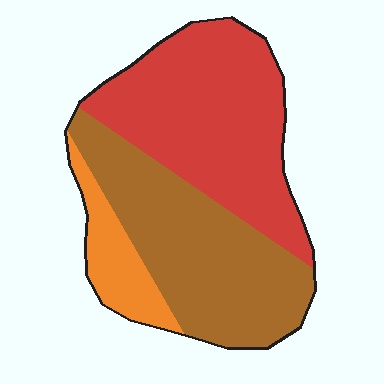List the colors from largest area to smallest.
From largest to smallest: red, brown, orange.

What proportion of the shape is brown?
Brown covers 42% of the shape.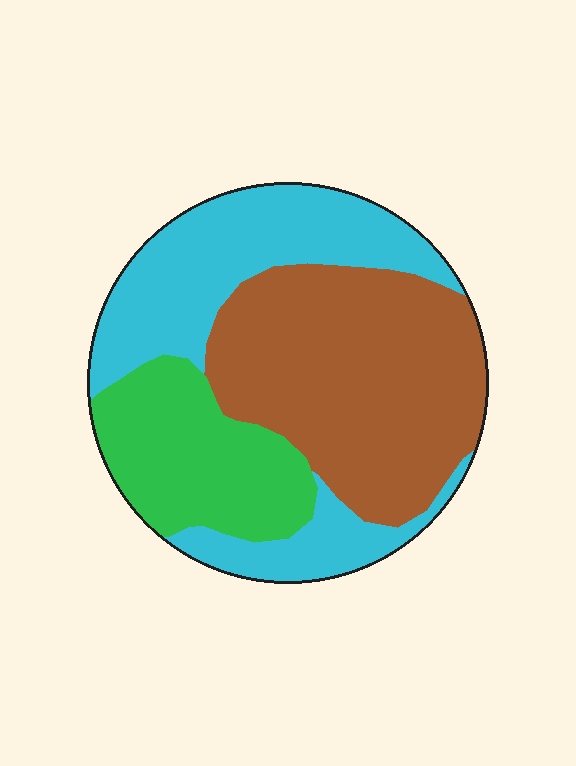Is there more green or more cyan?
Cyan.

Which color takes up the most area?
Brown, at roughly 40%.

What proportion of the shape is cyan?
Cyan covers about 35% of the shape.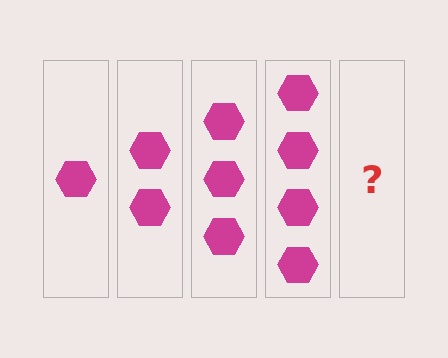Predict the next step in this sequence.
The next step is 5 hexagons.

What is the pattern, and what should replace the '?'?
The pattern is that each step adds one more hexagon. The '?' should be 5 hexagons.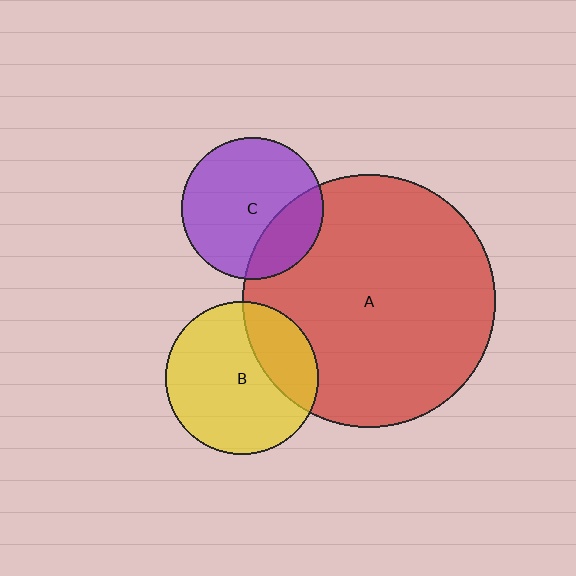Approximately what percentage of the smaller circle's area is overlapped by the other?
Approximately 25%.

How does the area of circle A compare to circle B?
Approximately 2.7 times.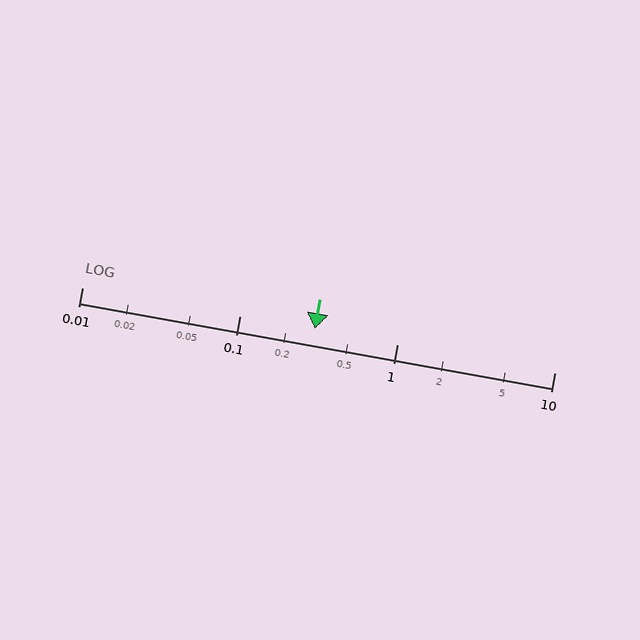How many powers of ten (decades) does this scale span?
The scale spans 3 decades, from 0.01 to 10.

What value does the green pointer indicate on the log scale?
The pointer indicates approximately 0.3.